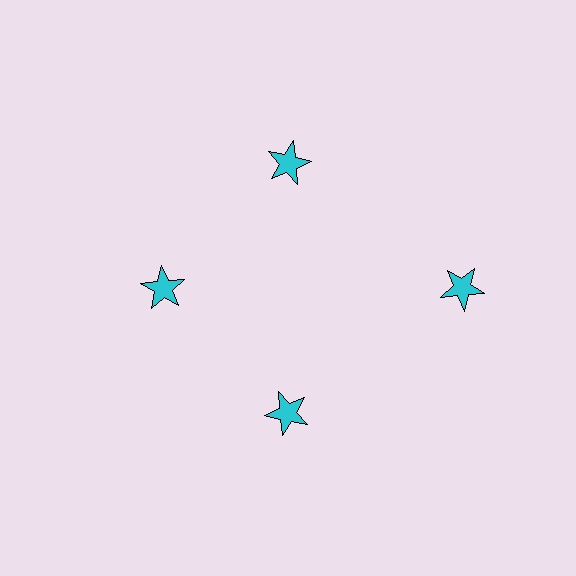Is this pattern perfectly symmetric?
No. The 4 cyan stars are arranged in a ring, but one element near the 3 o'clock position is pushed outward from the center, breaking the 4-fold rotational symmetry.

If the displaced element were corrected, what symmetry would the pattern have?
It would have 4-fold rotational symmetry — the pattern would map onto itself every 90 degrees.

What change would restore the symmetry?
The symmetry would be restored by moving it inward, back onto the ring so that all 4 stars sit at equal angles and equal distance from the center.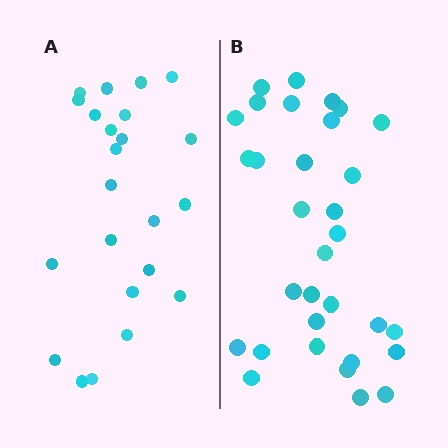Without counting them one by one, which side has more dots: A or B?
Region B (the right region) has more dots.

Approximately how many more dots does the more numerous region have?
Region B has roughly 8 or so more dots than region A.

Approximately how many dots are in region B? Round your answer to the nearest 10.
About 30 dots. (The exact count is 32, which rounds to 30.)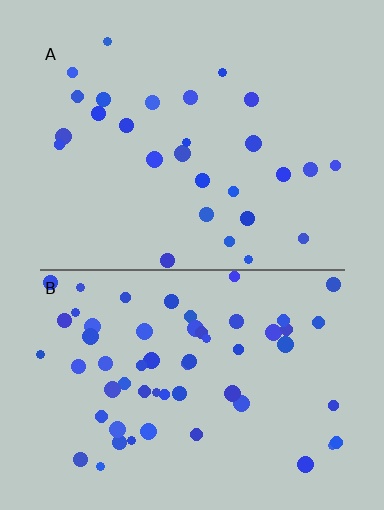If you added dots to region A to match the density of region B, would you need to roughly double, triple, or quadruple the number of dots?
Approximately double.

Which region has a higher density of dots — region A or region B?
B (the bottom).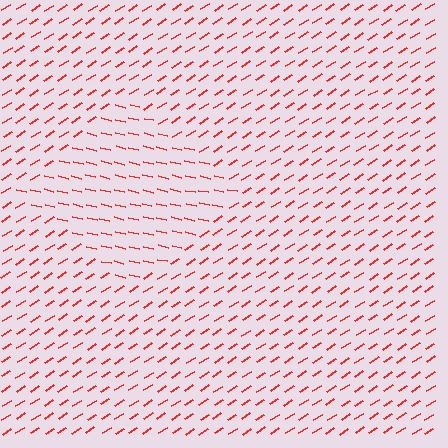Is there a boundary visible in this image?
Yes, there is a texture boundary formed by a change in line orientation.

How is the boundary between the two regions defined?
The boundary is defined purely by a change in line orientation (approximately 45 degrees difference). All lines are the same color and thickness.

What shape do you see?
I see a diamond.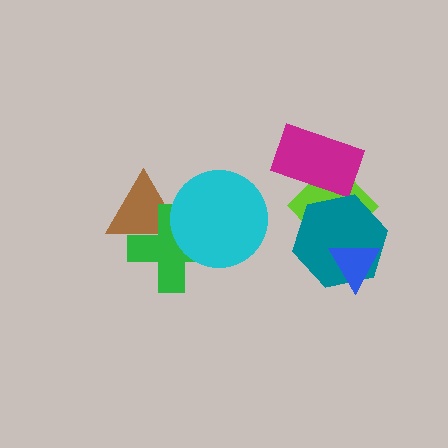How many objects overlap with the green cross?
2 objects overlap with the green cross.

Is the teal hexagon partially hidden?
Yes, it is partially covered by another shape.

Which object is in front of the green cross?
The cyan circle is in front of the green cross.